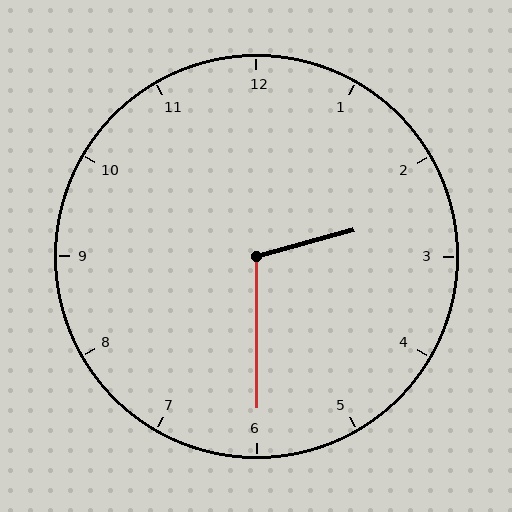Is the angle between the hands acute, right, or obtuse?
It is obtuse.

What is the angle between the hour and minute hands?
Approximately 105 degrees.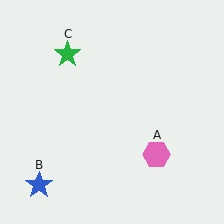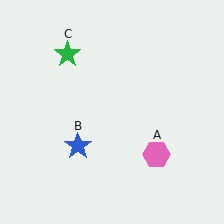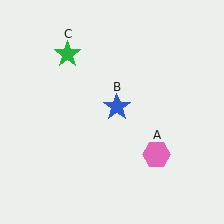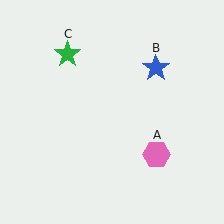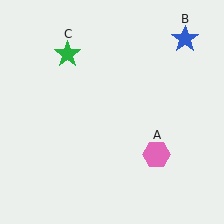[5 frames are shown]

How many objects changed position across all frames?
1 object changed position: blue star (object B).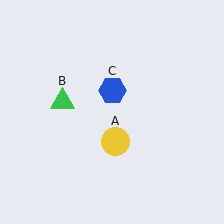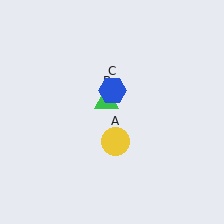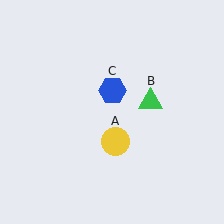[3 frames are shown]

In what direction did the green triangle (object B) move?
The green triangle (object B) moved right.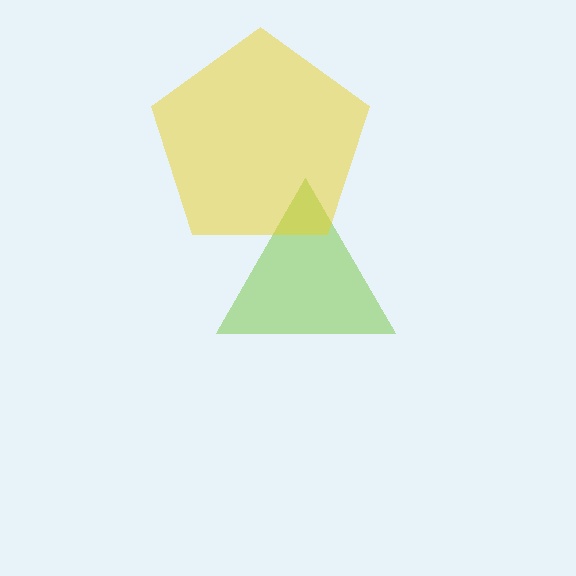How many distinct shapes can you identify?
There are 2 distinct shapes: a lime triangle, a yellow pentagon.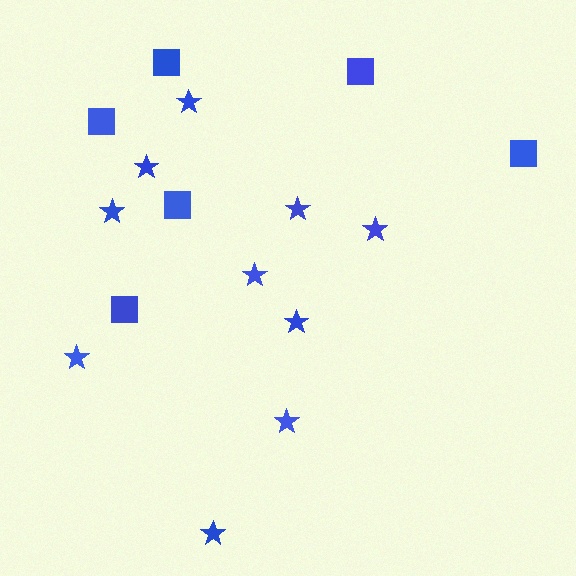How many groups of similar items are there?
There are 2 groups: one group of stars (10) and one group of squares (6).